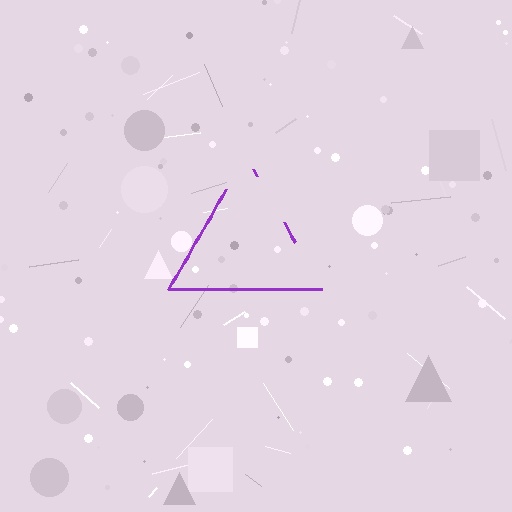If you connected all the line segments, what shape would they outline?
They would outline a triangle.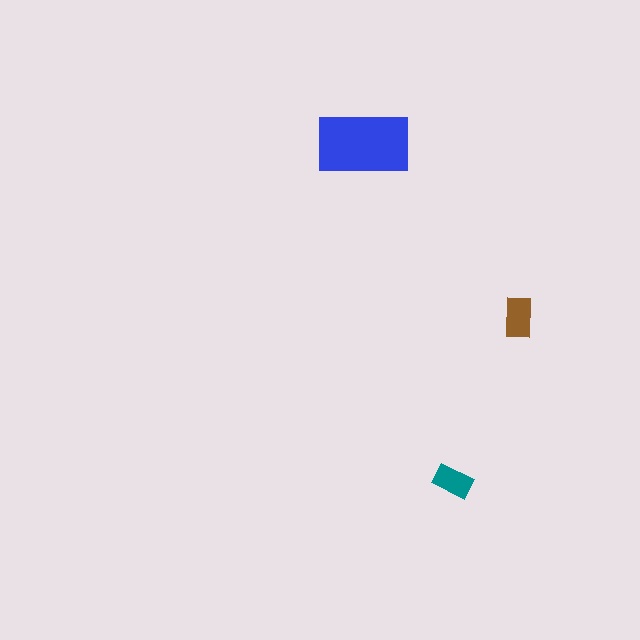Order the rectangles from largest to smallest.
the blue one, the brown one, the teal one.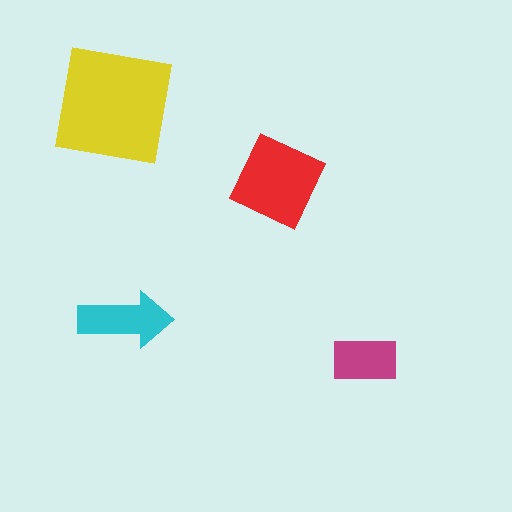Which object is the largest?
The yellow square.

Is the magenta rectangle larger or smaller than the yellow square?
Smaller.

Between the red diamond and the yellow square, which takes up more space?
The yellow square.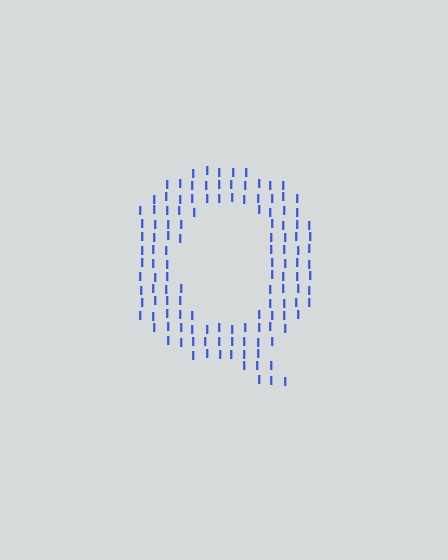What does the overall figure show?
The overall figure shows the letter Q.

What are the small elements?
The small elements are letter I's.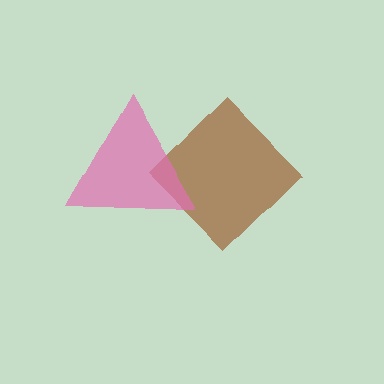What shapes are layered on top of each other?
The layered shapes are: a brown diamond, a pink triangle.